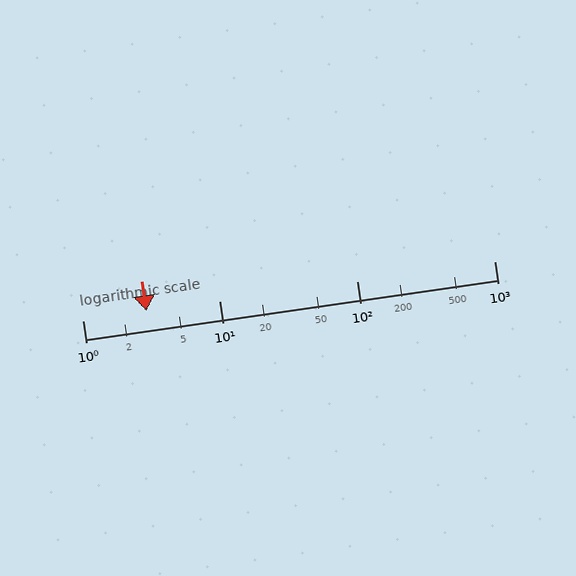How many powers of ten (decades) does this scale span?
The scale spans 3 decades, from 1 to 1000.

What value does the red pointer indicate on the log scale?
The pointer indicates approximately 2.9.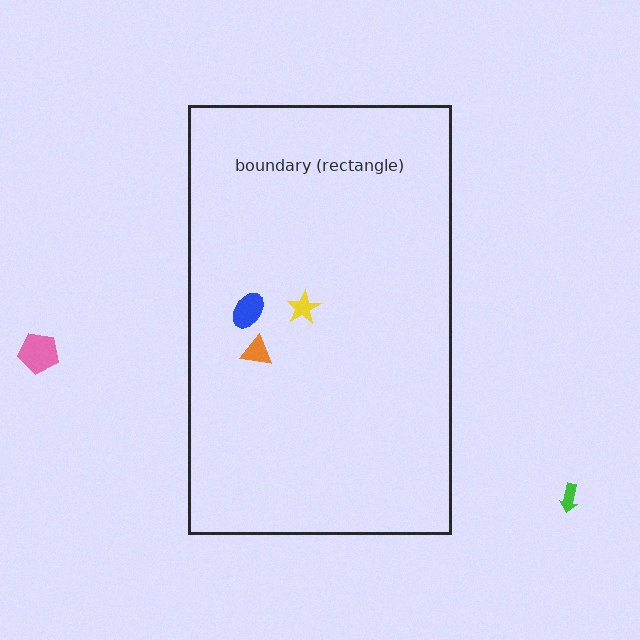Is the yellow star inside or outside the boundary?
Inside.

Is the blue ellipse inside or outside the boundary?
Inside.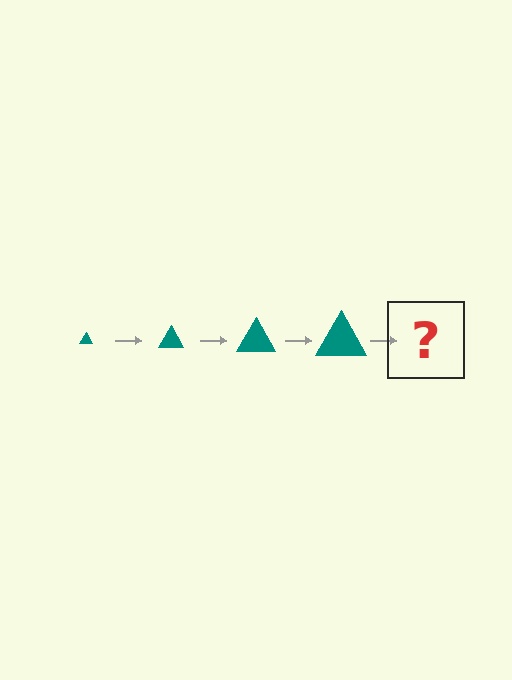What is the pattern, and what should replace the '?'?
The pattern is that the triangle gets progressively larger each step. The '?' should be a teal triangle, larger than the previous one.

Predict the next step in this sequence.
The next step is a teal triangle, larger than the previous one.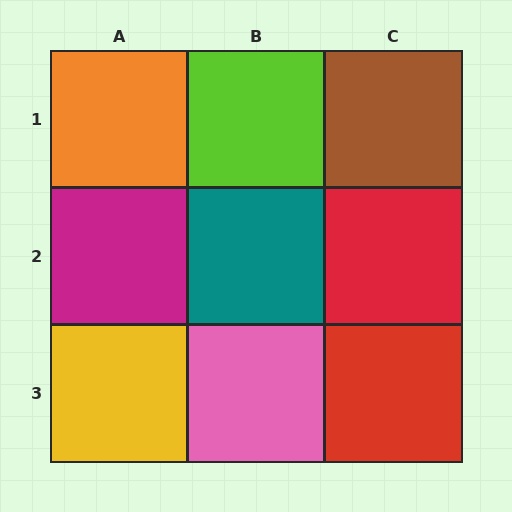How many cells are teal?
1 cell is teal.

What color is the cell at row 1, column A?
Orange.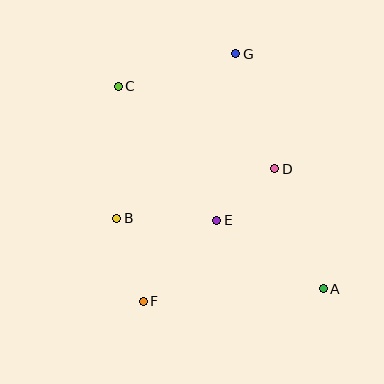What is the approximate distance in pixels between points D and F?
The distance between D and F is approximately 187 pixels.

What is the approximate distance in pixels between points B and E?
The distance between B and E is approximately 100 pixels.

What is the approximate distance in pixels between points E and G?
The distance between E and G is approximately 167 pixels.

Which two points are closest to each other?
Points D and E are closest to each other.